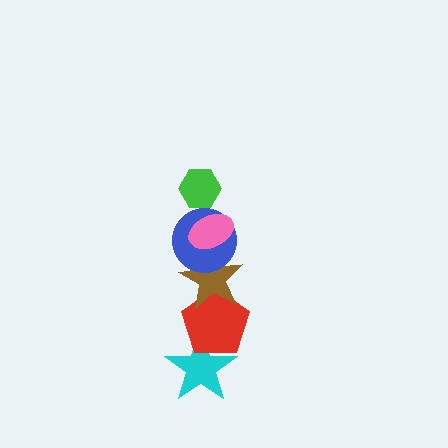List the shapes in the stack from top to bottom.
From top to bottom: the green hexagon, the pink ellipse, the blue circle, the brown star, the red pentagon, the cyan star.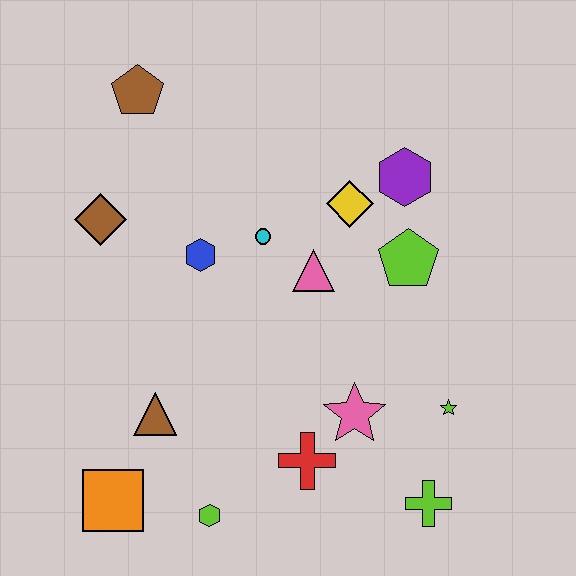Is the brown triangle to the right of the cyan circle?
No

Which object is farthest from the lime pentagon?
The orange square is farthest from the lime pentagon.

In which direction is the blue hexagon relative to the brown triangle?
The blue hexagon is above the brown triangle.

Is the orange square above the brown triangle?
No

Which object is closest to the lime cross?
The lime star is closest to the lime cross.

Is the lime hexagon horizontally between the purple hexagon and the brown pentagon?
Yes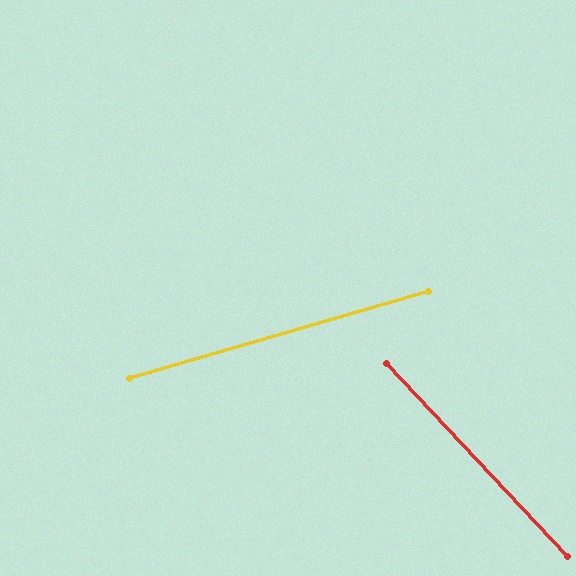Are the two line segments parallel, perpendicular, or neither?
Neither parallel nor perpendicular — they differ by about 63°.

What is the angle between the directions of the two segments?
Approximately 63 degrees.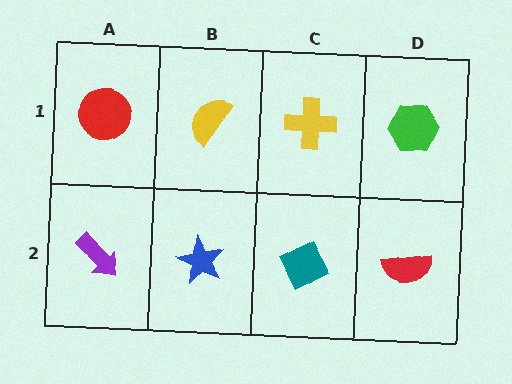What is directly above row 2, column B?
A yellow semicircle.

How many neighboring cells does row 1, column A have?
2.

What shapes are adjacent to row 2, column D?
A green hexagon (row 1, column D), a teal diamond (row 2, column C).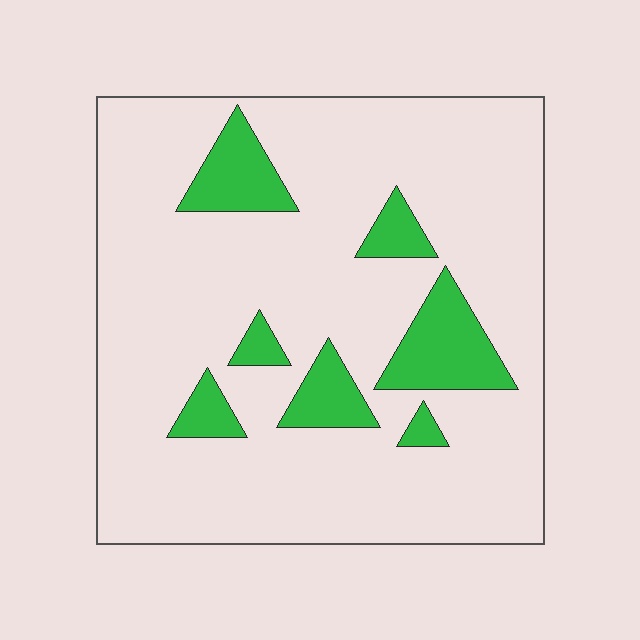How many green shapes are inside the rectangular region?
7.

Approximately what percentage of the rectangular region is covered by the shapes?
Approximately 15%.